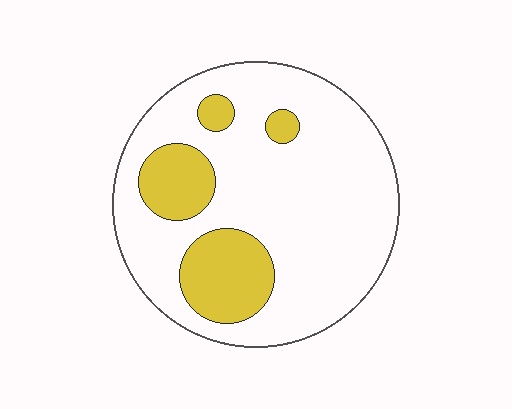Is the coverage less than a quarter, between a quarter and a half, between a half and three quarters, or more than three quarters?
Less than a quarter.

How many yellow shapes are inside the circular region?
4.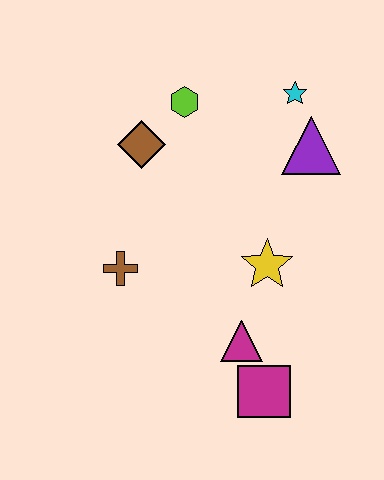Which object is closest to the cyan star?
The purple triangle is closest to the cyan star.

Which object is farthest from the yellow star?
The lime hexagon is farthest from the yellow star.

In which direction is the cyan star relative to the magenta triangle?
The cyan star is above the magenta triangle.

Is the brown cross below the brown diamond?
Yes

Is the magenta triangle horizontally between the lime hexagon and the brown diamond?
No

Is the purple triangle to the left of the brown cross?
No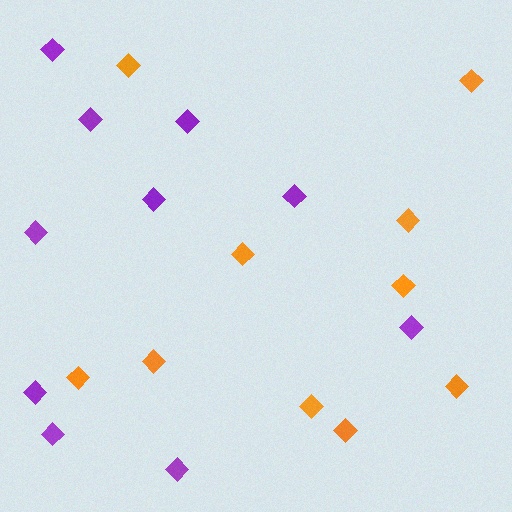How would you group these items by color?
There are 2 groups: one group of orange diamonds (10) and one group of purple diamonds (10).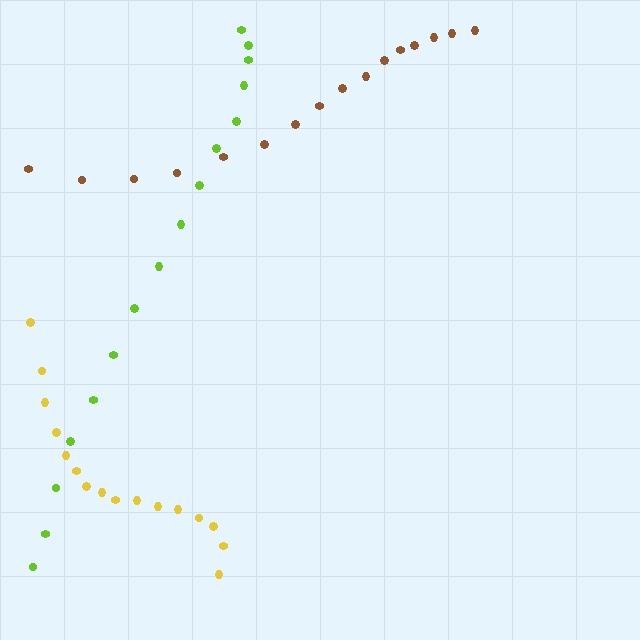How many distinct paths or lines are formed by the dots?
There are 3 distinct paths.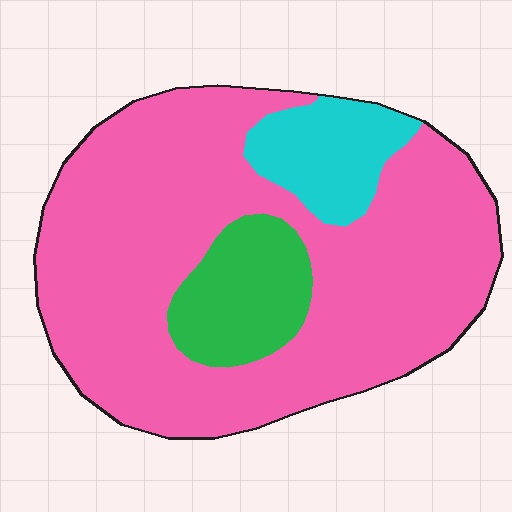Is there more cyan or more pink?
Pink.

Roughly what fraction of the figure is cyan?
Cyan covers 11% of the figure.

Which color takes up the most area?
Pink, at roughly 75%.